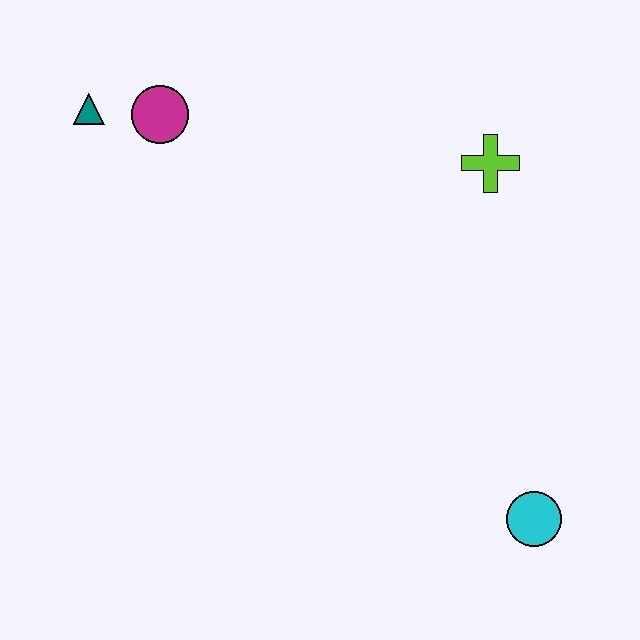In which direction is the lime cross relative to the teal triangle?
The lime cross is to the right of the teal triangle.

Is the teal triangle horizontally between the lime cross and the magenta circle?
No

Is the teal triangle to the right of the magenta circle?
No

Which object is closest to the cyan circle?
The lime cross is closest to the cyan circle.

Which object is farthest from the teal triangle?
The cyan circle is farthest from the teal triangle.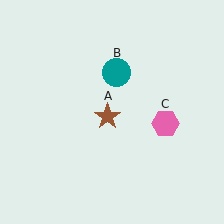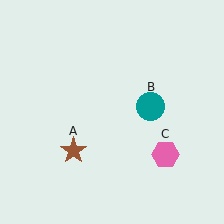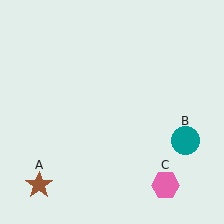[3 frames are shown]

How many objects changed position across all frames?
3 objects changed position: brown star (object A), teal circle (object B), pink hexagon (object C).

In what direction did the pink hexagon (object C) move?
The pink hexagon (object C) moved down.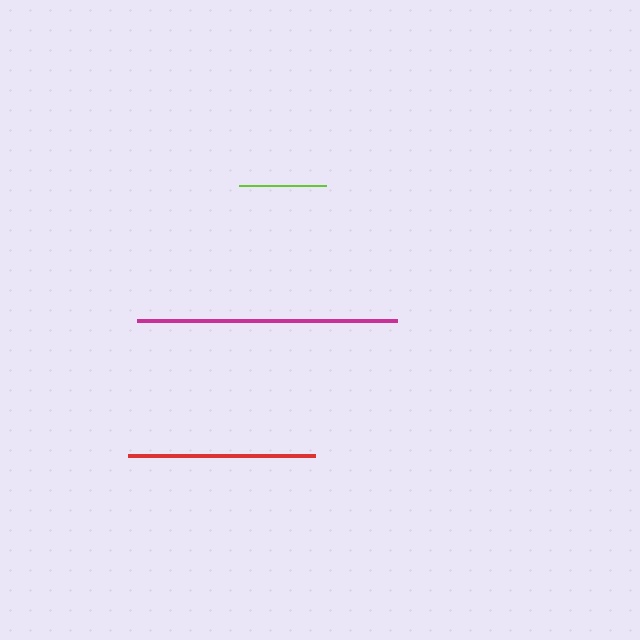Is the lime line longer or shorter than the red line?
The red line is longer than the lime line.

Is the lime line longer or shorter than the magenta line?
The magenta line is longer than the lime line.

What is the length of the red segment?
The red segment is approximately 187 pixels long.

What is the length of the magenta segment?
The magenta segment is approximately 260 pixels long.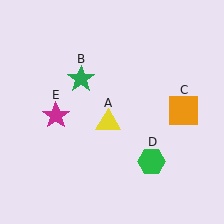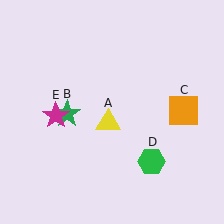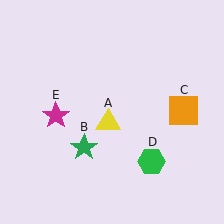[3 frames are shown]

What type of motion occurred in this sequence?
The green star (object B) rotated counterclockwise around the center of the scene.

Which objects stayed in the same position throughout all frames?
Yellow triangle (object A) and orange square (object C) and green hexagon (object D) and magenta star (object E) remained stationary.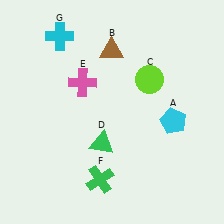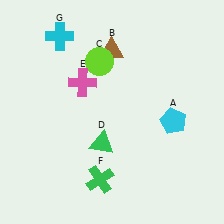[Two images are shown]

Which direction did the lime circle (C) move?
The lime circle (C) moved left.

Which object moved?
The lime circle (C) moved left.